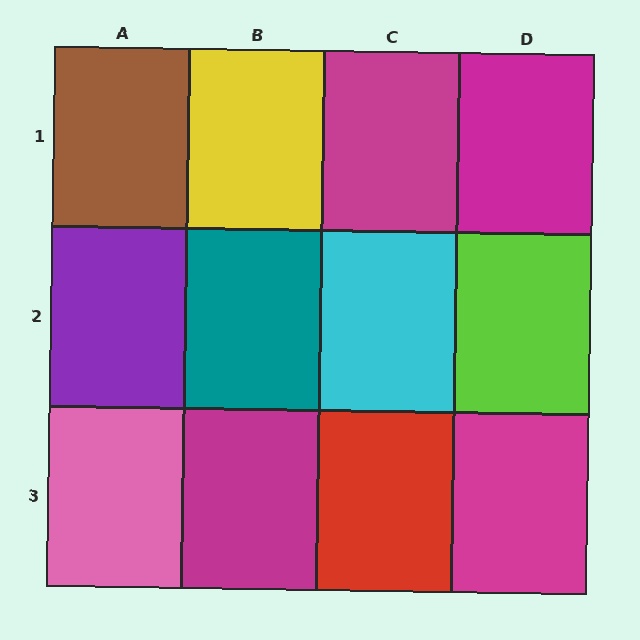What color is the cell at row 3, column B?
Magenta.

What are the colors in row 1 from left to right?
Brown, yellow, magenta, magenta.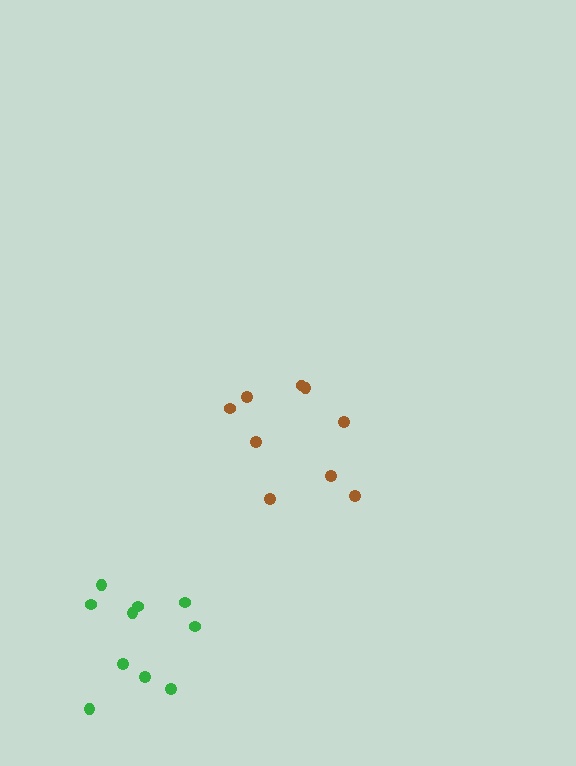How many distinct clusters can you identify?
There are 2 distinct clusters.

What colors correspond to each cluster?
The clusters are colored: green, brown.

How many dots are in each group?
Group 1: 10 dots, Group 2: 9 dots (19 total).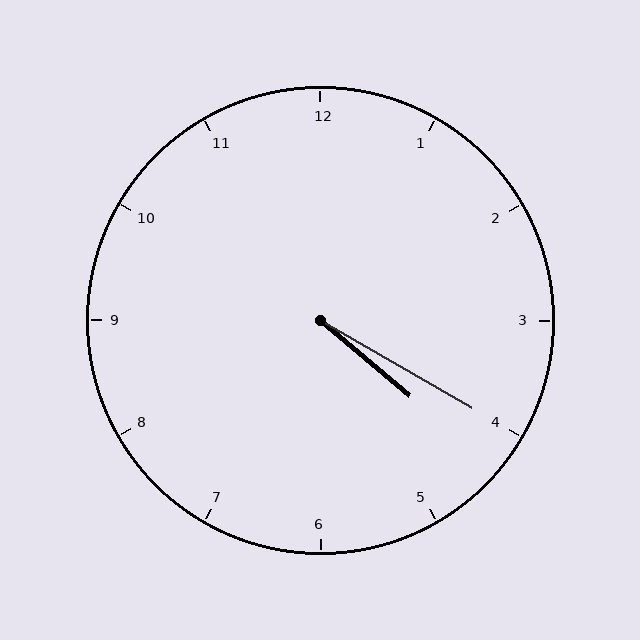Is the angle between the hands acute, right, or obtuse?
It is acute.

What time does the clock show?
4:20.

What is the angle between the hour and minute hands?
Approximately 10 degrees.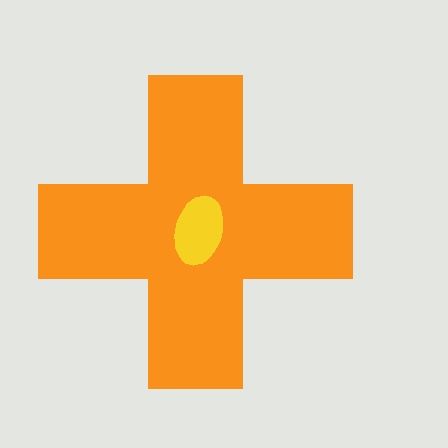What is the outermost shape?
The orange cross.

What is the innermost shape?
The yellow ellipse.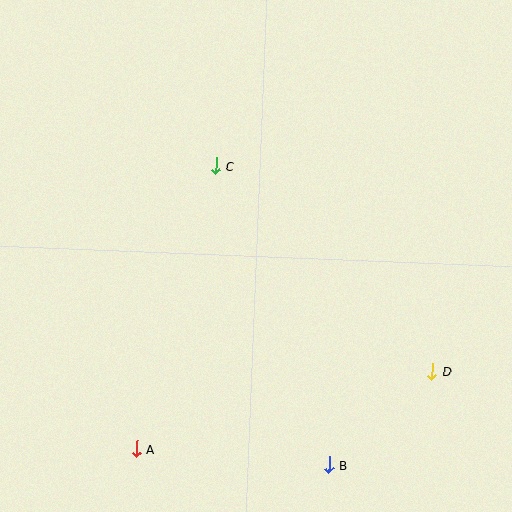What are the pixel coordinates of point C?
Point C is at (216, 166).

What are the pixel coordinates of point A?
Point A is at (136, 449).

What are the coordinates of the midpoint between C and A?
The midpoint between C and A is at (176, 308).